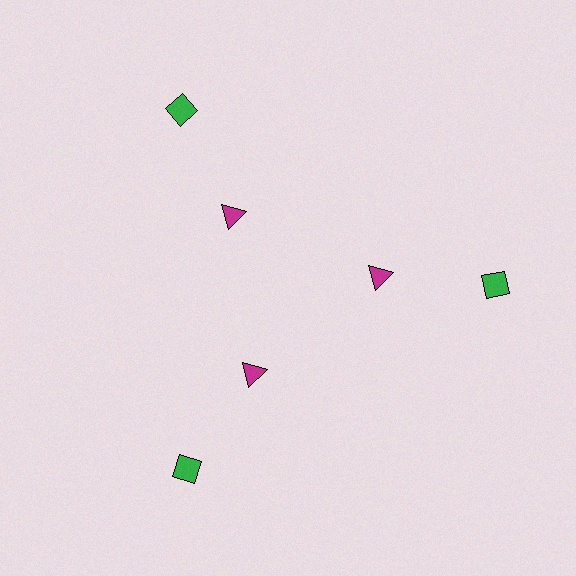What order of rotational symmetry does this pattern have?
This pattern has 3-fold rotational symmetry.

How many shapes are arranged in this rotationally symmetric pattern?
There are 6 shapes, arranged in 3 groups of 2.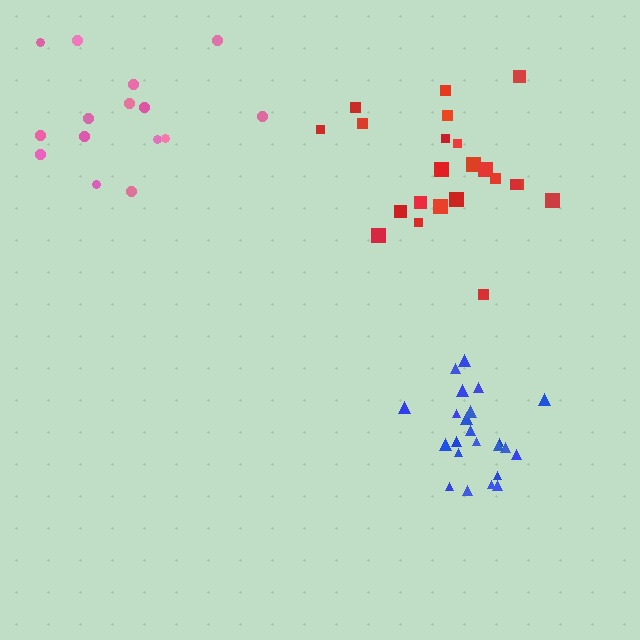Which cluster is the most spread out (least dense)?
Pink.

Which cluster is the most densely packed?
Blue.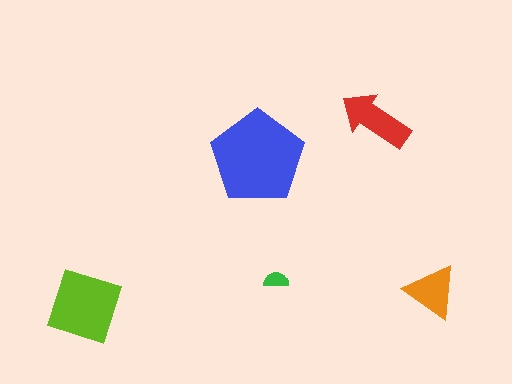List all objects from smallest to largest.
The green semicircle, the orange triangle, the red arrow, the lime diamond, the blue pentagon.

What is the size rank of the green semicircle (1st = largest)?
5th.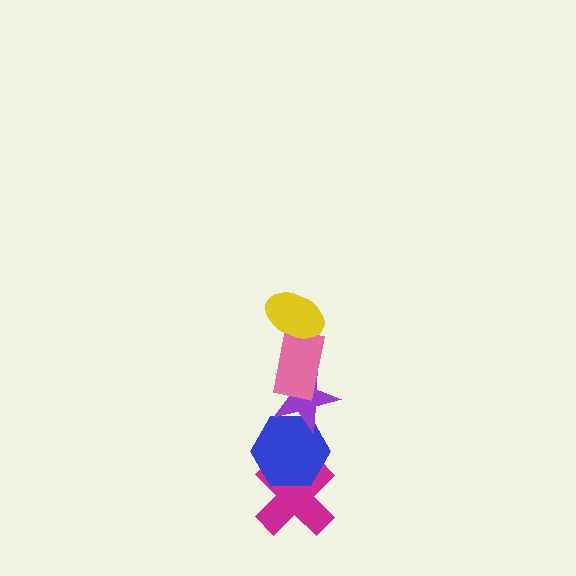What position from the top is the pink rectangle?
The pink rectangle is 2nd from the top.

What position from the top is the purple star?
The purple star is 3rd from the top.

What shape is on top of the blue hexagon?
The purple star is on top of the blue hexagon.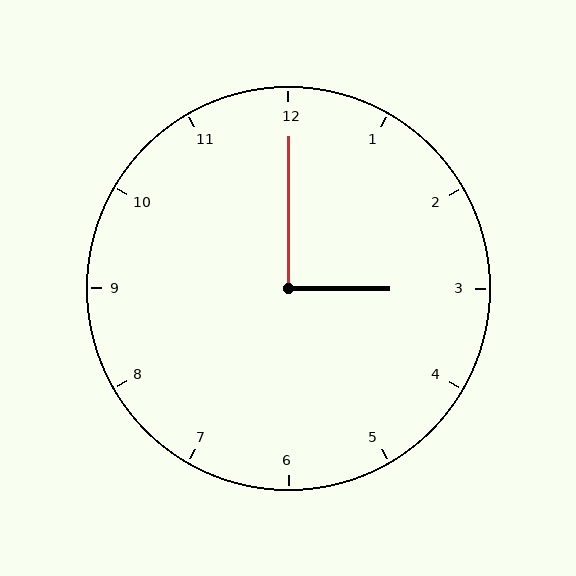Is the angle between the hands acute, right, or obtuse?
It is right.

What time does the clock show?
3:00.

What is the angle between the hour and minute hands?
Approximately 90 degrees.